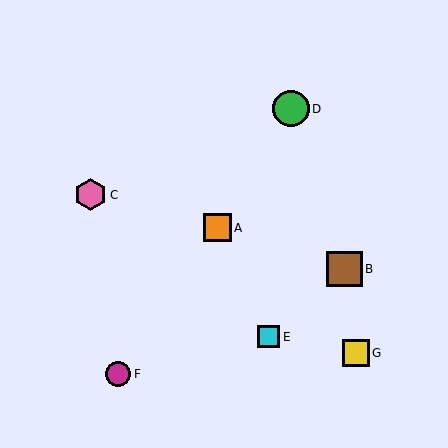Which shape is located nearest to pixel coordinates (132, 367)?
The magenta circle (labeled F) at (118, 374) is nearest to that location.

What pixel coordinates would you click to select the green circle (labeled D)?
Click at (291, 109) to select the green circle D.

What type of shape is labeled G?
Shape G is a yellow square.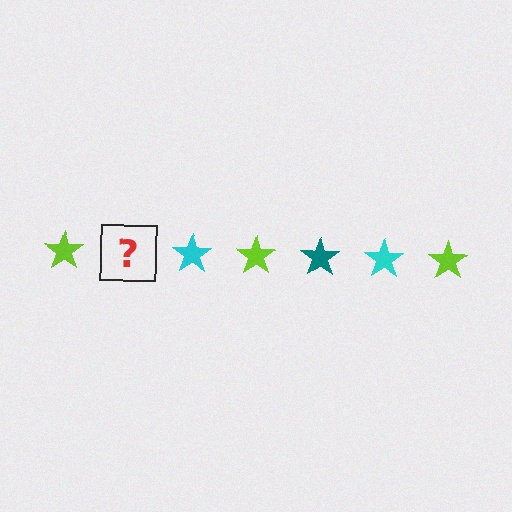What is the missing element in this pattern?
The missing element is a teal star.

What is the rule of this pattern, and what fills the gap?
The rule is that the pattern cycles through lime, teal, cyan stars. The gap should be filled with a teal star.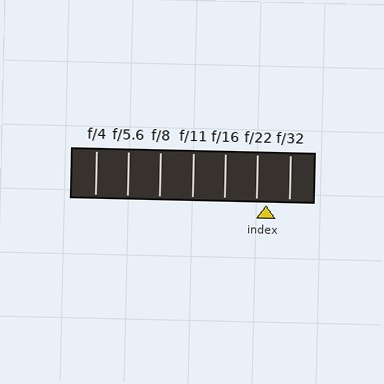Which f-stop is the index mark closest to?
The index mark is closest to f/22.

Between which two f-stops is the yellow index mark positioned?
The index mark is between f/22 and f/32.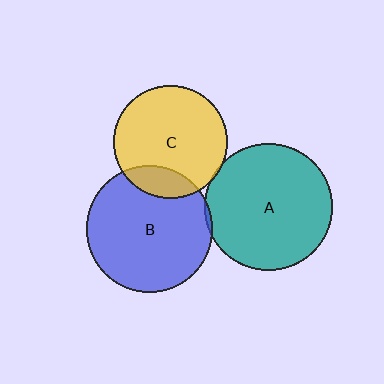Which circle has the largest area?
Circle A (teal).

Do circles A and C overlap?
Yes.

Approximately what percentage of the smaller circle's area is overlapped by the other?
Approximately 5%.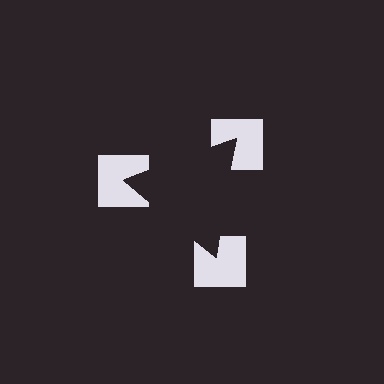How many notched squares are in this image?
There are 3 — one at each vertex of the illusory triangle.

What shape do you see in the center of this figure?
An illusory triangle — its edges are inferred from the aligned wedge cuts in the notched squares, not physically drawn.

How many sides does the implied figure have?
3 sides.